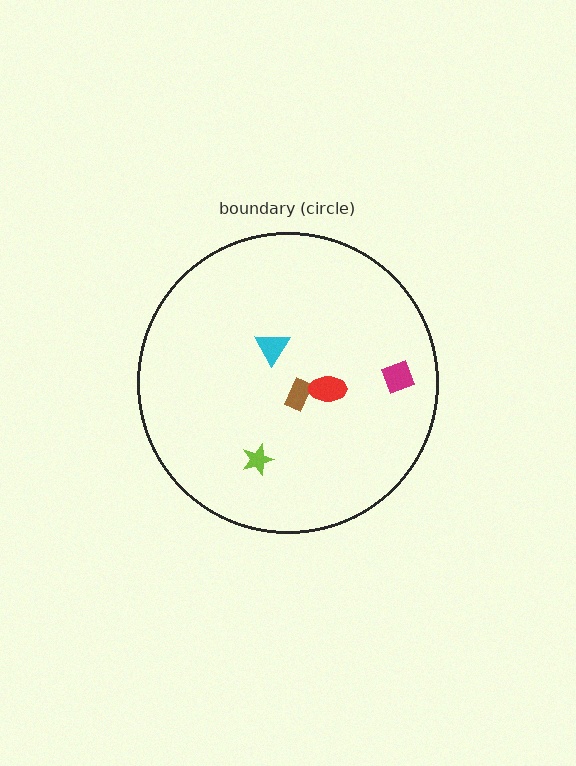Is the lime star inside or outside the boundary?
Inside.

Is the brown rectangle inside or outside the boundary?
Inside.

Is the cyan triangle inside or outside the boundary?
Inside.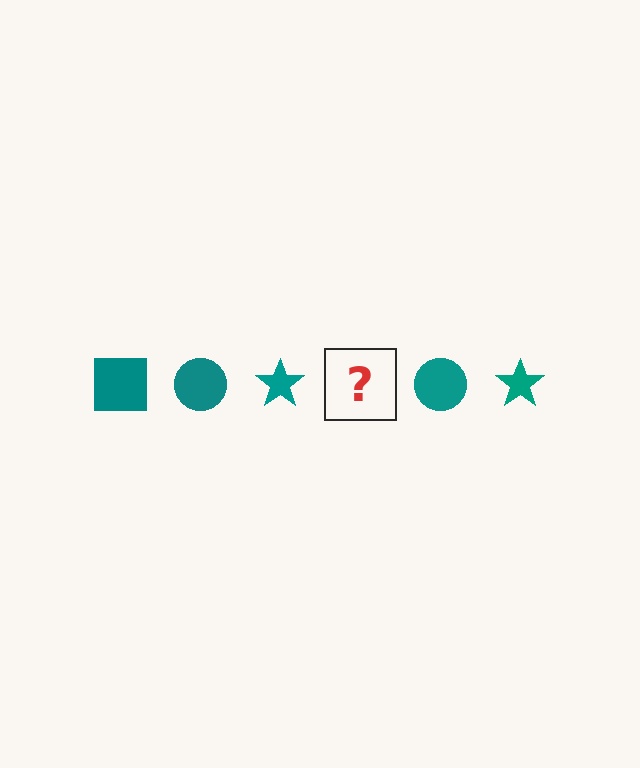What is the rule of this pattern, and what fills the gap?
The rule is that the pattern cycles through square, circle, star shapes in teal. The gap should be filled with a teal square.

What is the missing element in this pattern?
The missing element is a teal square.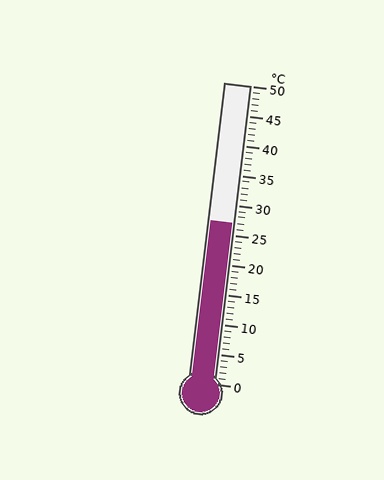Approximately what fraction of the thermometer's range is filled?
The thermometer is filled to approximately 55% of its range.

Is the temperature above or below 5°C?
The temperature is above 5°C.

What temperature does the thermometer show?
The thermometer shows approximately 27°C.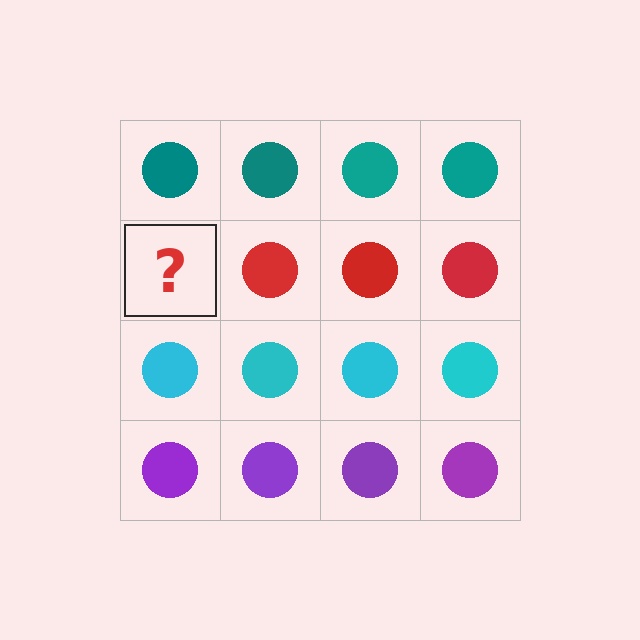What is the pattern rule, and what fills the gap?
The rule is that each row has a consistent color. The gap should be filled with a red circle.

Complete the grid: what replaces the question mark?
The question mark should be replaced with a red circle.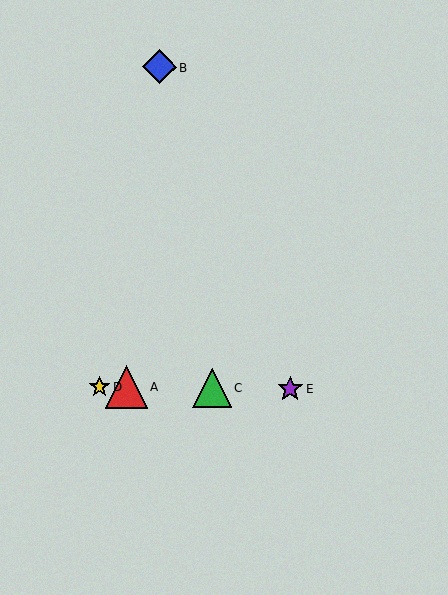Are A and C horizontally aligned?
Yes, both are at y≈387.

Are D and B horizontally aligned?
No, D is at y≈387 and B is at y≈67.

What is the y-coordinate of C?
Object C is at y≈388.